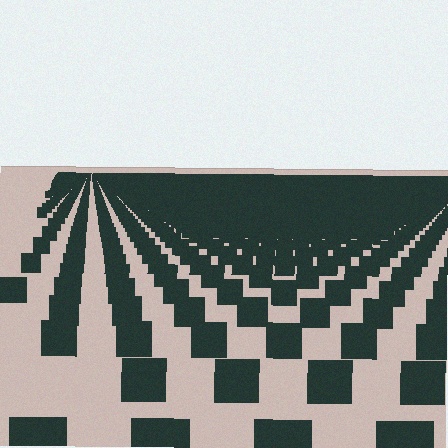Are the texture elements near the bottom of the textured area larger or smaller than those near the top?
Larger. Near the bottom, elements are closer to the viewer and appear at a bigger on-screen size.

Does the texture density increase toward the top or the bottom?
Density increases toward the top.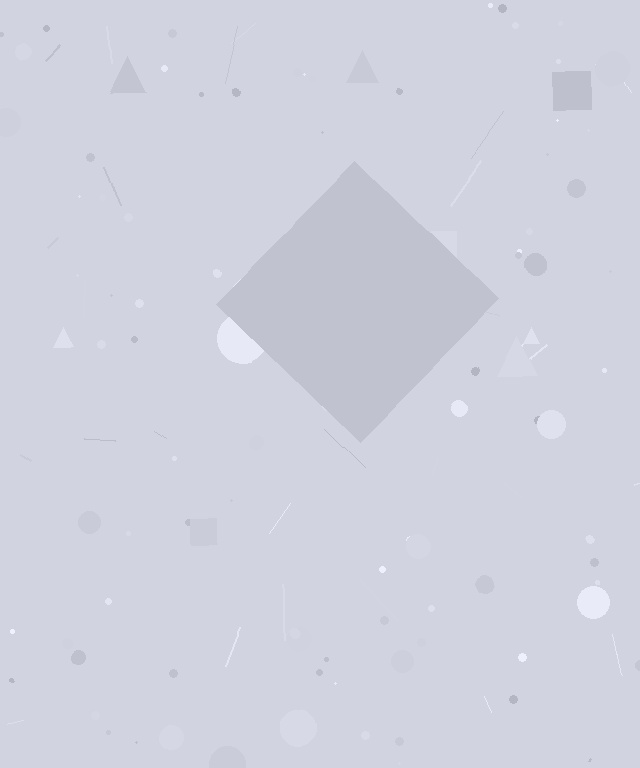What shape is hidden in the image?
A diamond is hidden in the image.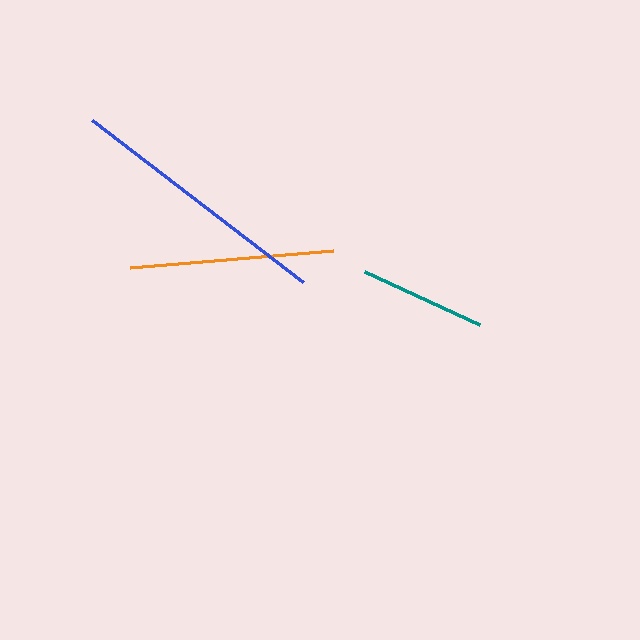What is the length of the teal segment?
The teal segment is approximately 127 pixels long.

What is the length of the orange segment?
The orange segment is approximately 204 pixels long.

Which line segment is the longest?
The blue line is the longest at approximately 266 pixels.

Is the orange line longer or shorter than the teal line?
The orange line is longer than the teal line.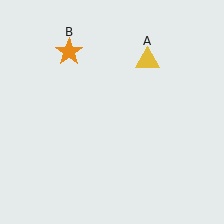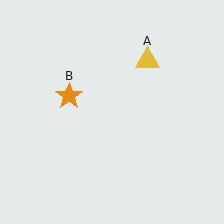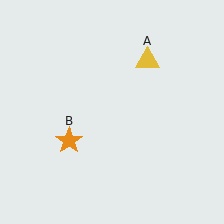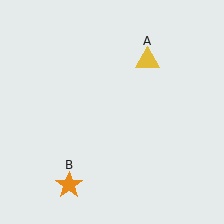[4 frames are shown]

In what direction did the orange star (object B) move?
The orange star (object B) moved down.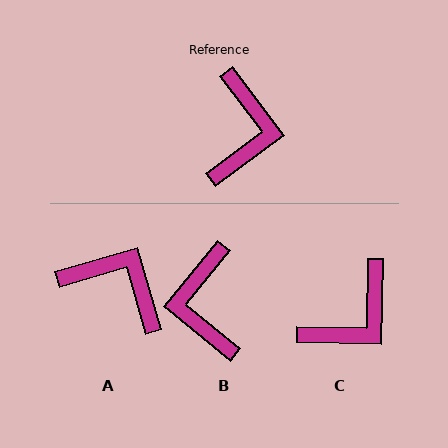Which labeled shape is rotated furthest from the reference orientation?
B, about 166 degrees away.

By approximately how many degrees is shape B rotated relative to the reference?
Approximately 166 degrees clockwise.